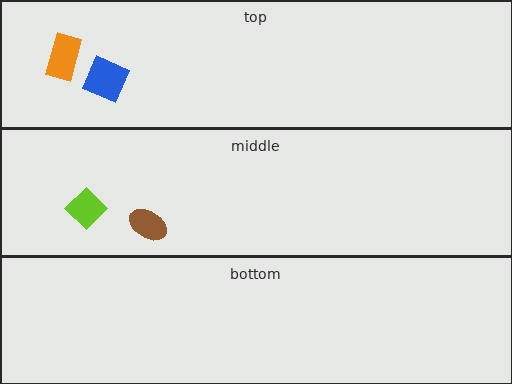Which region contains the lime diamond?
The middle region.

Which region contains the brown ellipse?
The middle region.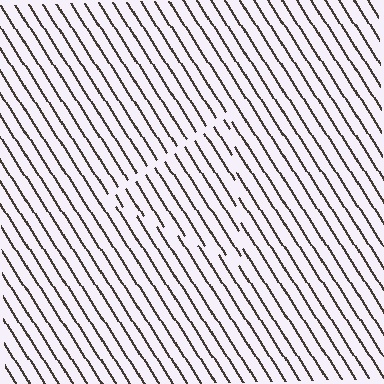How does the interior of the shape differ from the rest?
The interior of the shape contains the same grating, shifted by half a period — the contour is defined by the phase discontinuity where line-ends from the inner and outer gratings abut.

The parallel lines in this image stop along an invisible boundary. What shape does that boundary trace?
An illusory triangle. The interior of the shape contains the same grating, shifted by half a period — the contour is defined by the phase discontinuity where line-ends from the inner and outer gratings abut.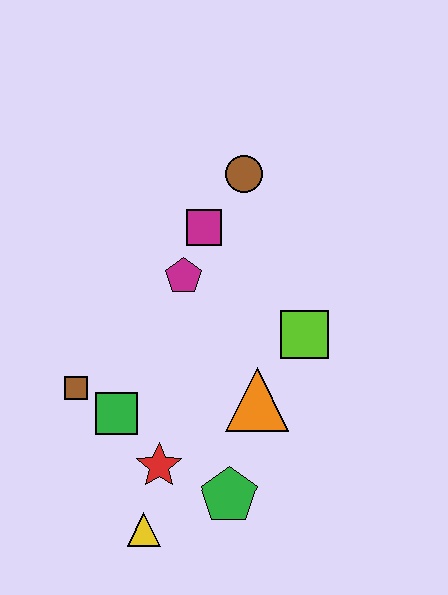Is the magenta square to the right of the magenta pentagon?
Yes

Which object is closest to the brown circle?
The magenta square is closest to the brown circle.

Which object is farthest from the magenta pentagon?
The yellow triangle is farthest from the magenta pentagon.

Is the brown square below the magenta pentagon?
Yes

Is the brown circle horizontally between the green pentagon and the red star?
No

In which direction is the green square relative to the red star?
The green square is above the red star.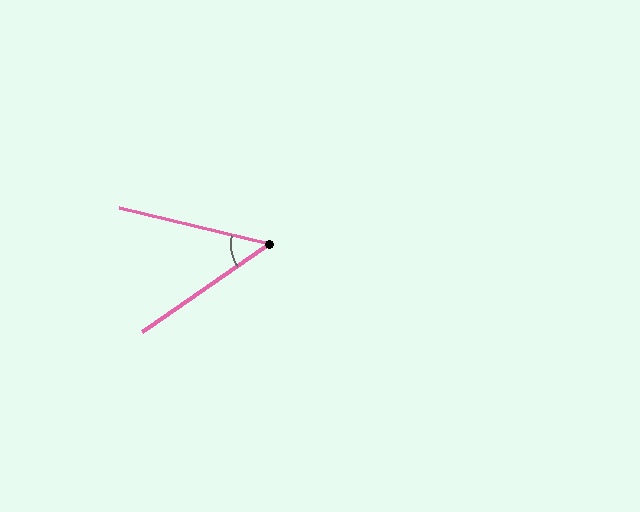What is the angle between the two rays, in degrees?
Approximately 48 degrees.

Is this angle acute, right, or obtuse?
It is acute.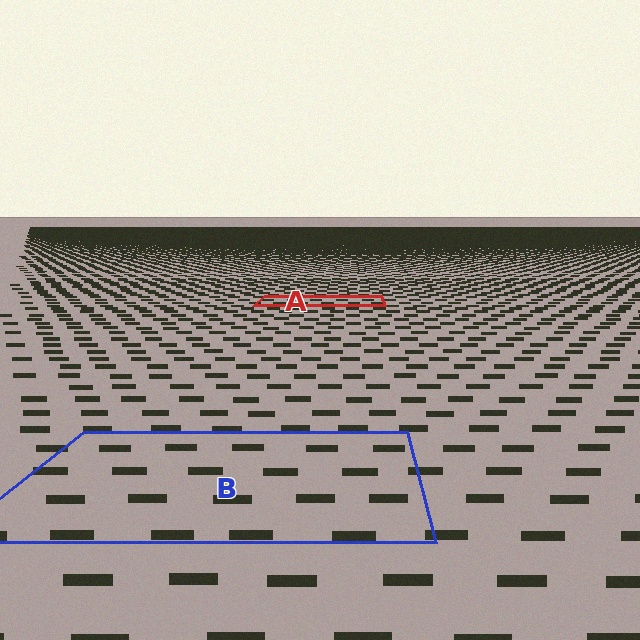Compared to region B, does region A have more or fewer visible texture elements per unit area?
Region A has more texture elements per unit area — they are packed more densely because it is farther away.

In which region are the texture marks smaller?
The texture marks are smaller in region A, because it is farther away.